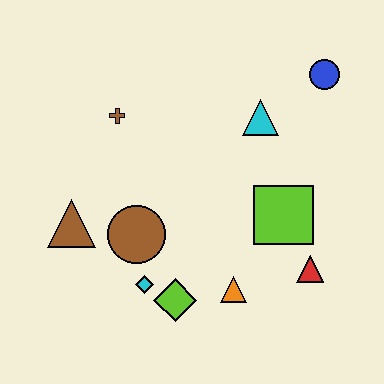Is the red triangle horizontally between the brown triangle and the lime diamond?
No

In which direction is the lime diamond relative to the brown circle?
The lime diamond is below the brown circle.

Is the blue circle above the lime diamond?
Yes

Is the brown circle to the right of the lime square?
No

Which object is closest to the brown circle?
The cyan diamond is closest to the brown circle.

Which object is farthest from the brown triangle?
The blue circle is farthest from the brown triangle.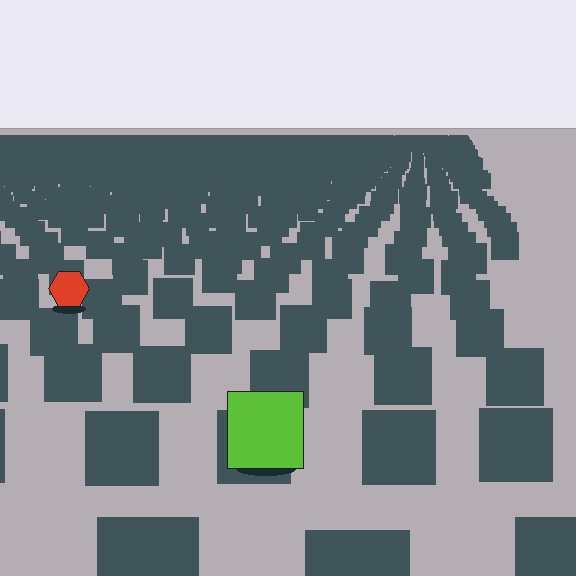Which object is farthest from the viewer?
The red hexagon is farthest from the viewer. It appears smaller and the ground texture around it is denser.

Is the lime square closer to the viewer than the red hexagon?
Yes. The lime square is closer — you can tell from the texture gradient: the ground texture is coarser near it.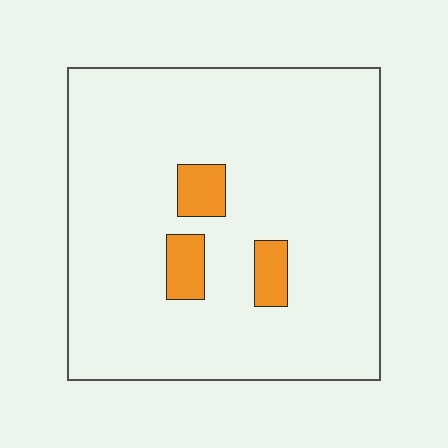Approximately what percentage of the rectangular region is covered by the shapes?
Approximately 10%.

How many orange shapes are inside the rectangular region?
3.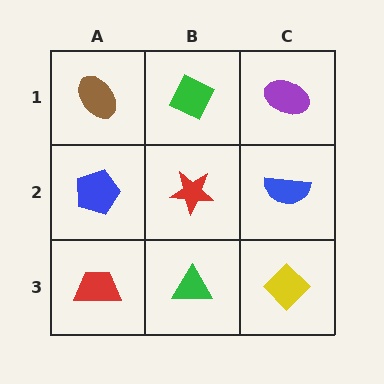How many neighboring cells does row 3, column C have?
2.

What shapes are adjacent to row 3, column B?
A red star (row 2, column B), a red trapezoid (row 3, column A), a yellow diamond (row 3, column C).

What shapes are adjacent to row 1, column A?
A blue pentagon (row 2, column A), a green diamond (row 1, column B).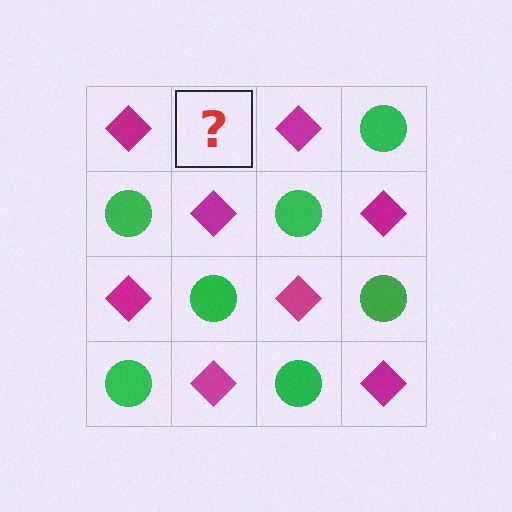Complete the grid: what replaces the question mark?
The question mark should be replaced with a green circle.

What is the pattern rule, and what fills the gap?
The rule is that it alternates magenta diamond and green circle in a checkerboard pattern. The gap should be filled with a green circle.